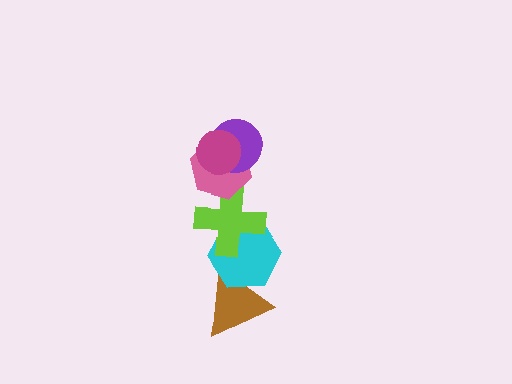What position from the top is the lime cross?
The lime cross is 4th from the top.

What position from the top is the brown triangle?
The brown triangle is 6th from the top.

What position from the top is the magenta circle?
The magenta circle is 1st from the top.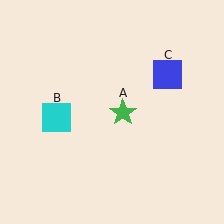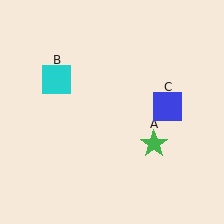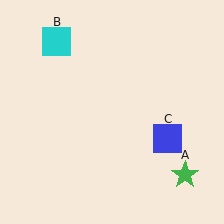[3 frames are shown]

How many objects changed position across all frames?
3 objects changed position: green star (object A), cyan square (object B), blue square (object C).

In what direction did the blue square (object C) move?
The blue square (object C) moved down.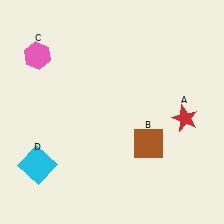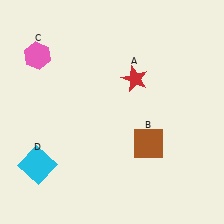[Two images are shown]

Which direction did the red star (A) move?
The red star (A) moved left.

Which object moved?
The red star (A) moved left.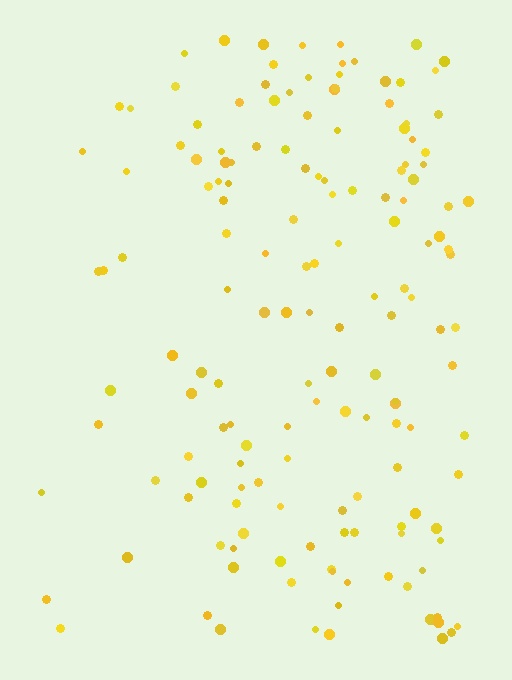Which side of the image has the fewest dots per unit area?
The left.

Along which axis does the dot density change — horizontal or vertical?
Horizontal.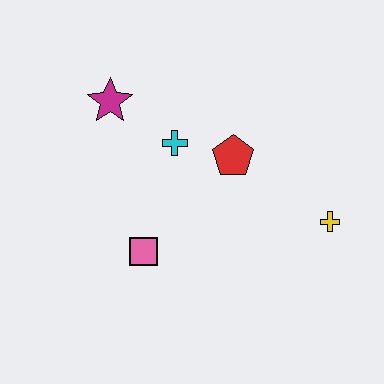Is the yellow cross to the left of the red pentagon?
No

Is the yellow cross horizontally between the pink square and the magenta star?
No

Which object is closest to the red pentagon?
The cyan cross is closest to the red pentagon.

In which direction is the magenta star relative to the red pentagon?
The magenta star is to the left of the red pentagon.